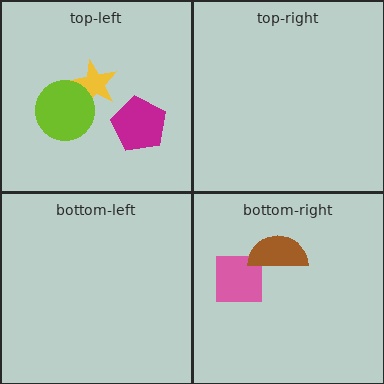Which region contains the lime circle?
The top-left region.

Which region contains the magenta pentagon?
The top-left region.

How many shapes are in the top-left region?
3.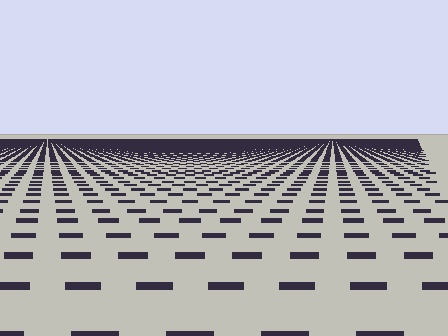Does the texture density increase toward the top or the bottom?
Density increases toward the top.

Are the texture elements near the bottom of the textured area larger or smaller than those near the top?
Larger. Near the bottom, elements are closer to the viewer and appear at a bigger on-screen size.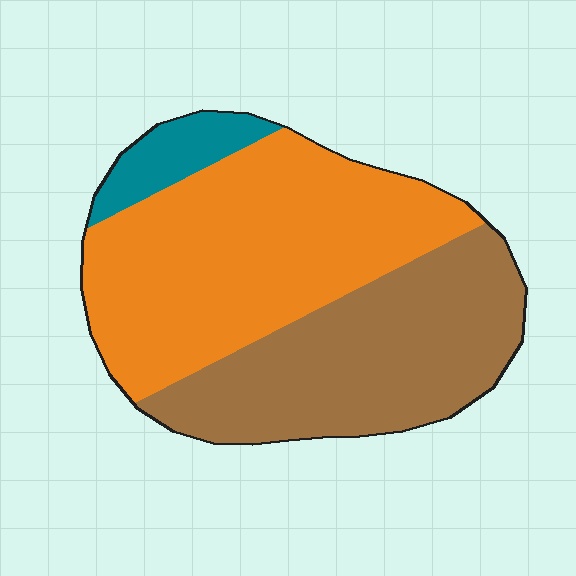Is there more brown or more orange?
Orange.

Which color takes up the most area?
Orange, at roughly 50%.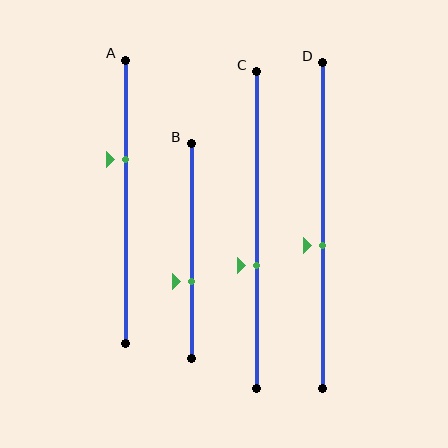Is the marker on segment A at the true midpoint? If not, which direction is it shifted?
No, the marker on segment A is shifted upward by about 15% of the segment length.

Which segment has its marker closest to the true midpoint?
Segment D has its marker closest to the true midpoint.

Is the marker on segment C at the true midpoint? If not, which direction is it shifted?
No, the marker on segment C is shifted downward by about 11% of the segment length.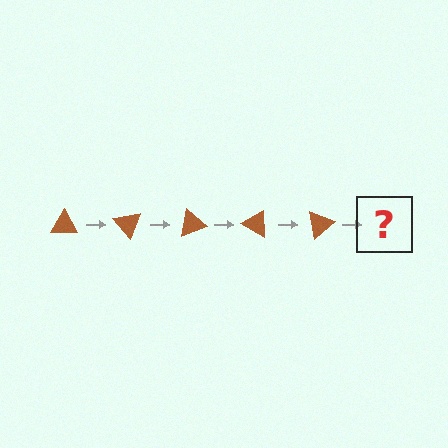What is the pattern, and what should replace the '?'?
The pattern is that the triangle rotates 50 degrees each step. The '?' should be a brown triangle rotated 250 degrees.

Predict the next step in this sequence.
The next step is a brown triangle rotated 250 degrees.